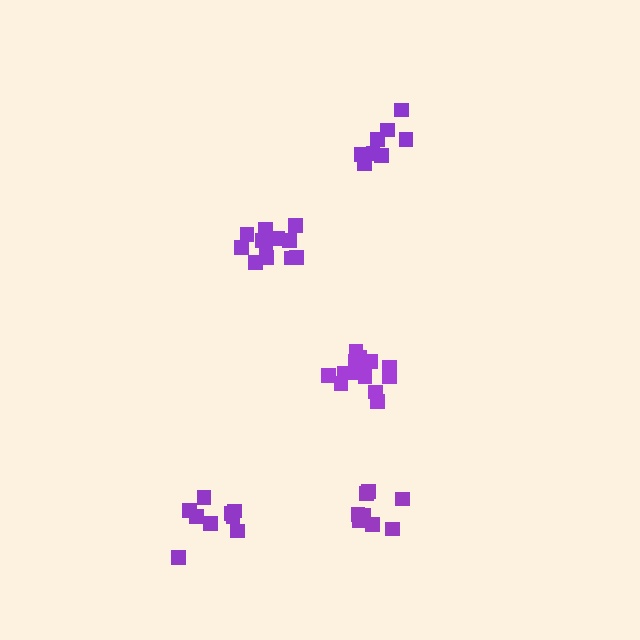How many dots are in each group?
Group 1: 12 dots, Group 2: 9 dots, Group 3: 8 dots, Group 4: 8 dots, Group 5: 14 dots (51 total).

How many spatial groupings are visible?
There are 5 spatial groupings.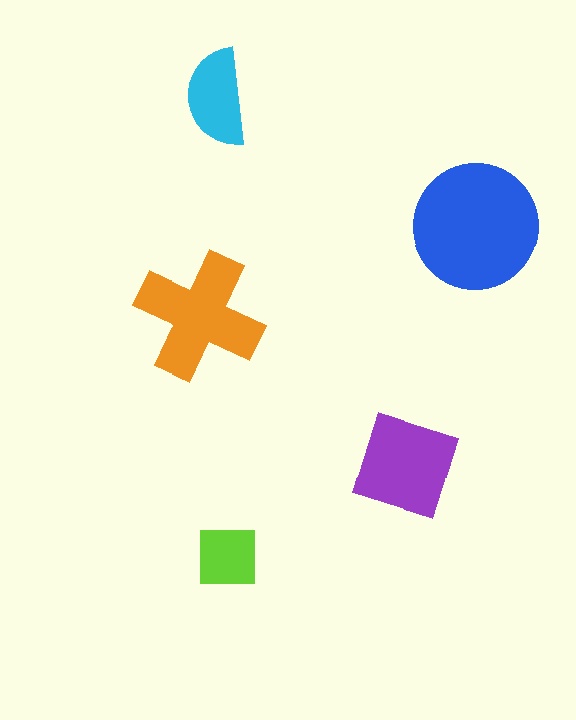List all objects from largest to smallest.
The blue circle, the orange cross, the purple diamond, the cyan semicircle, the lime square.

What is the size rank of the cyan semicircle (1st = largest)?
4th.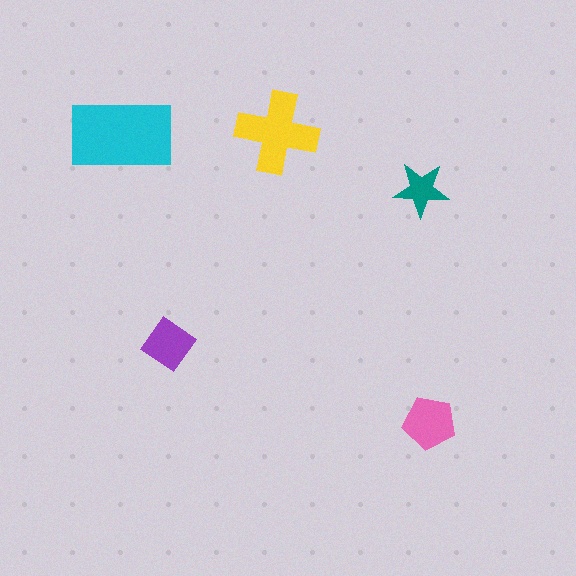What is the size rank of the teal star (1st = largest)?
5th.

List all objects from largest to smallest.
The cyan rectangle, the yellow cross, the pink pentagon, the purple diamond, the teal star.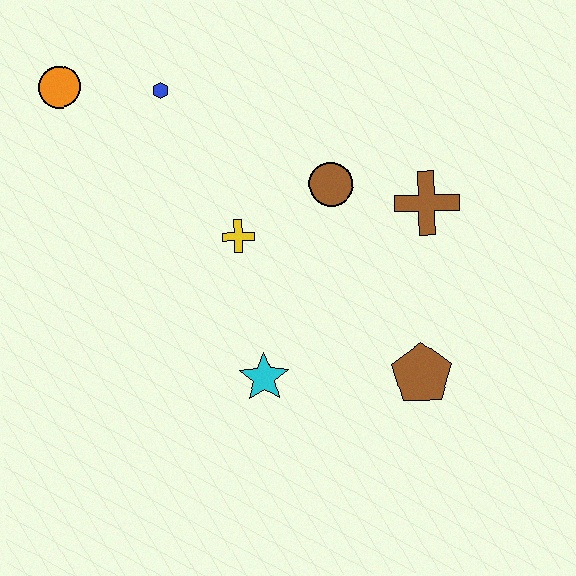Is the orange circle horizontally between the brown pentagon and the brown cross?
No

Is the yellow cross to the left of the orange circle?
No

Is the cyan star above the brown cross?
No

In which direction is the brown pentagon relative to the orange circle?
The brown pentagon is to the right of the orange circle.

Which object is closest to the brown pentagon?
The cyan star is closest to the brown pentagon.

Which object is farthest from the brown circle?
The orange circle is farthest from the brown circle.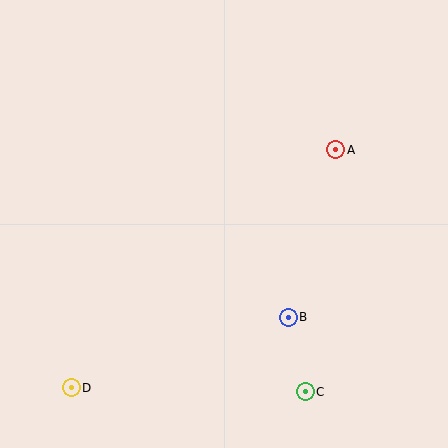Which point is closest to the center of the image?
Point B at (288, 317) is closest to the center.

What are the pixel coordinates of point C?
Point C is at (305, 392).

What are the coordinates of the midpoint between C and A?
The midpoint between C and A is at (320, 271).